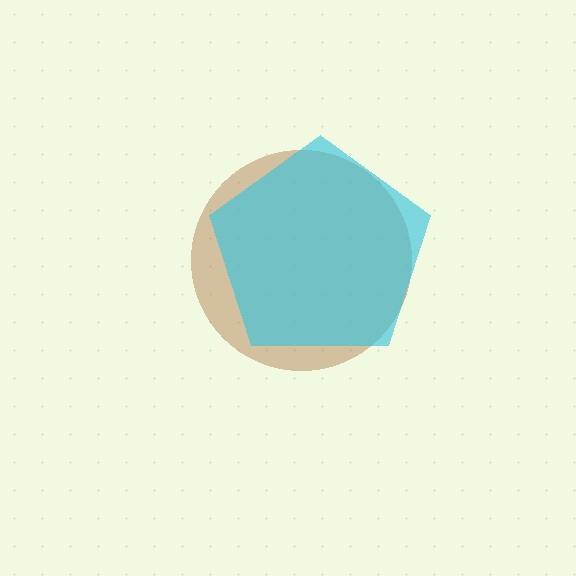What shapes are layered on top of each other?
The layered shapes are: a brown circle, a cyan pentagon.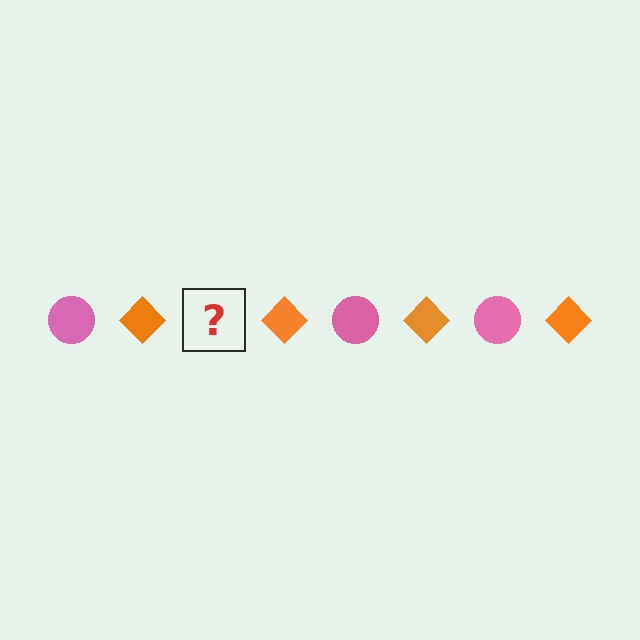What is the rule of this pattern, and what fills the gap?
The rule is that the pattern alternates between pink circle and orange diamond. The gap should be filled with a pink circle.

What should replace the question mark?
The question mark should be replaced with a pink circle.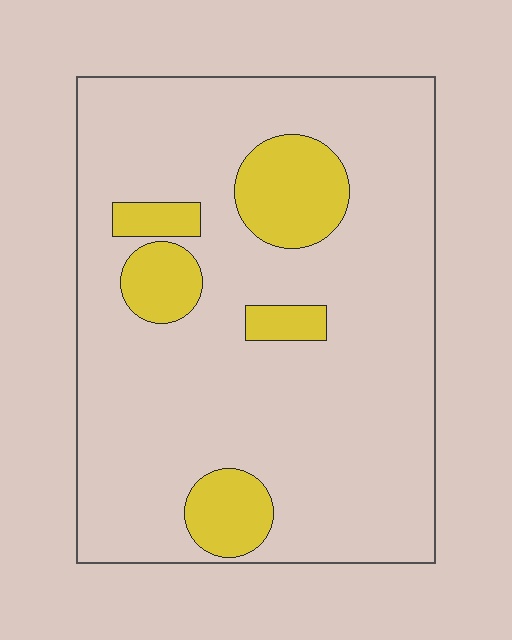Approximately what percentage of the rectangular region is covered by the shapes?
Approximately 15%.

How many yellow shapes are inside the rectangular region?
5.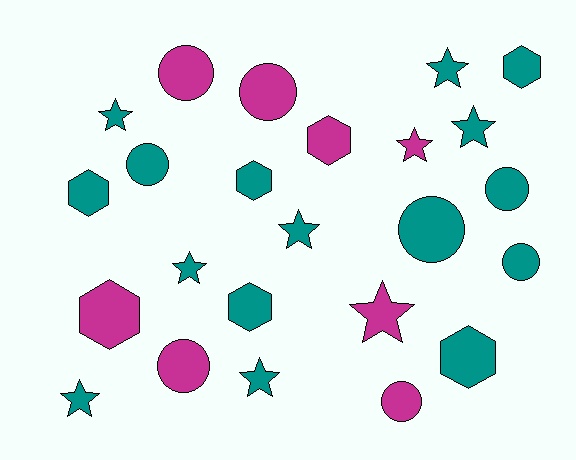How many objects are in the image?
There are 24 objects.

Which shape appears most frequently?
Star, with 9 objects.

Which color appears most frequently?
Teal, with 16 objects.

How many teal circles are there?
There are 4 teal circles.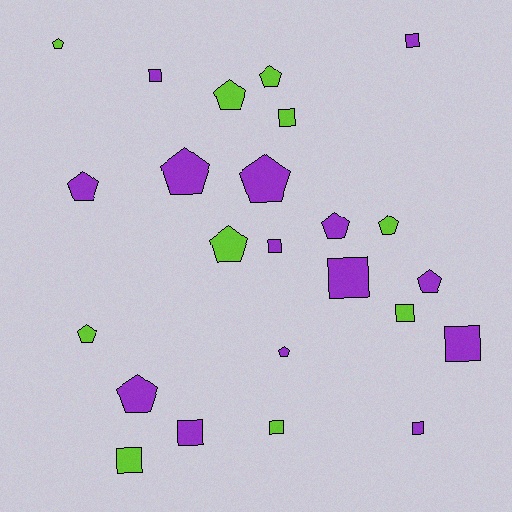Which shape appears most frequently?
Pentagon, with 13 objects.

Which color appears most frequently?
Purple, with 14 objects.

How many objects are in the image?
There are 24 objects.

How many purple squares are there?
There are 7 purple squares.